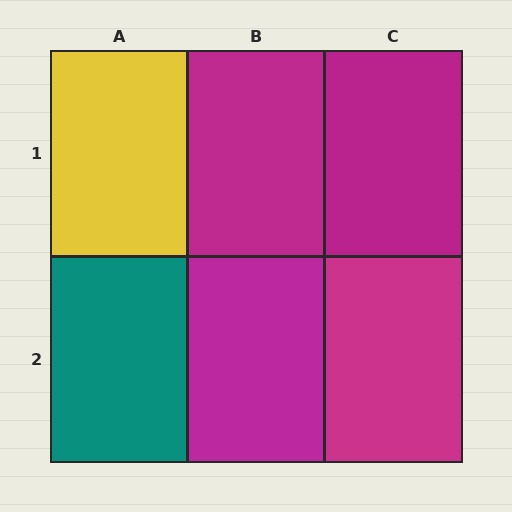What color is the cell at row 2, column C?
Magenta.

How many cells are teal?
1 cell is teal.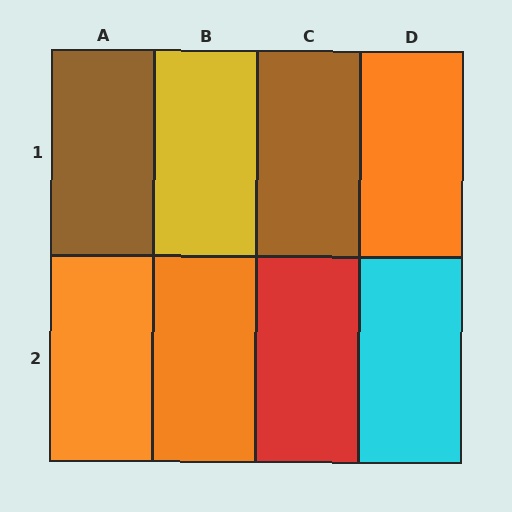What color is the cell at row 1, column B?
Yellow.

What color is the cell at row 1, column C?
Brown.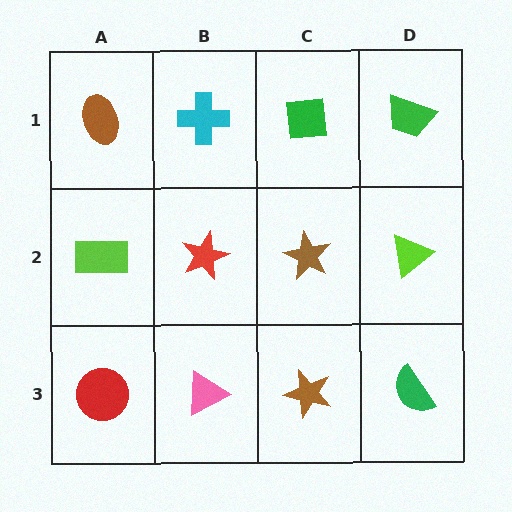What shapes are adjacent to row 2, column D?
A green trapezoid (row 1, column D), a green semicircle (row 3, column D), a brown star (row 2, column C).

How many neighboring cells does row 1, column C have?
3.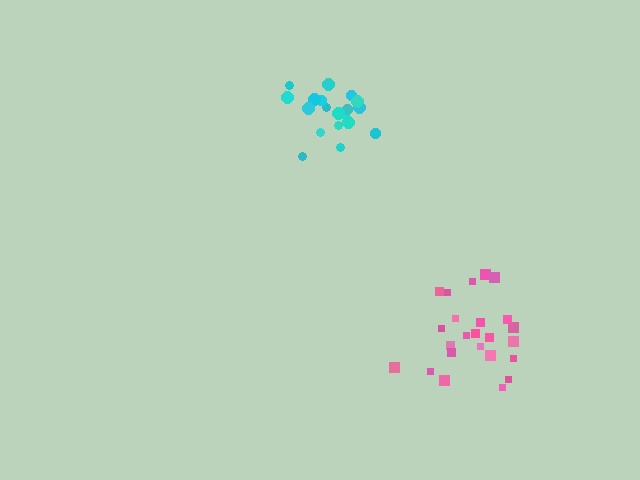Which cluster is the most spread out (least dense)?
Pink.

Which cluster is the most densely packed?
Cyan.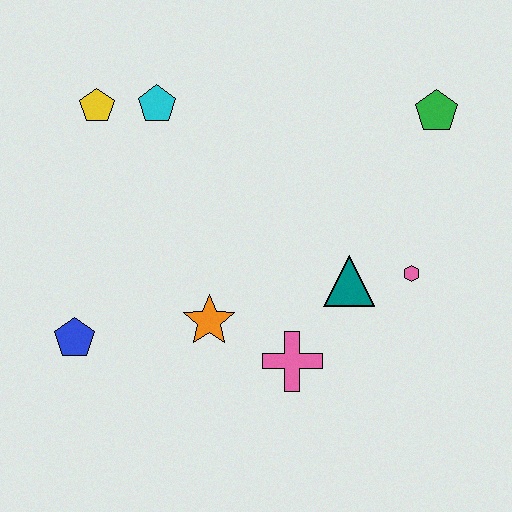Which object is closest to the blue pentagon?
The orange star is closest to the blue pentagon.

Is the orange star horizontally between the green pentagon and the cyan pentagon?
Yes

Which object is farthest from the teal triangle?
The yellow pentagon is farthest from the teal triangle.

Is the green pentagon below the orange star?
No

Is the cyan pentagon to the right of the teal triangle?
No